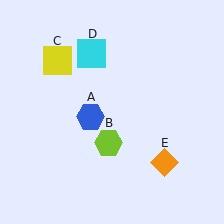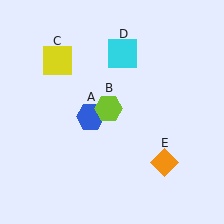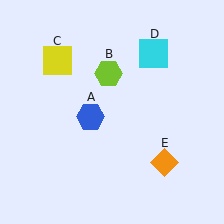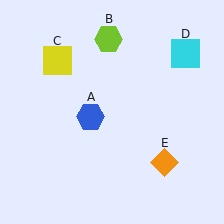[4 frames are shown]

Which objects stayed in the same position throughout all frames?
Blue hexagon (object A) and yellow square (object C) and orange diamond (object E) remained stationary.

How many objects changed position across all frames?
2 objects changed position: lime hexagon (object B), cyan square (object D).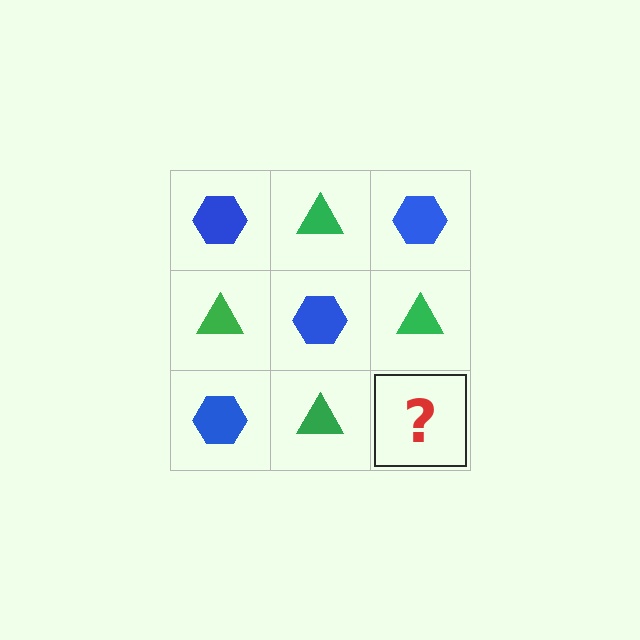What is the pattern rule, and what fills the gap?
The rule is that it alternates blue hexagon and green triangle in a checkerboard pattern. The gap should be filled with a blue hexagon.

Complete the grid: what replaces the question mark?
The question mark should be replaced with a blue hexagon.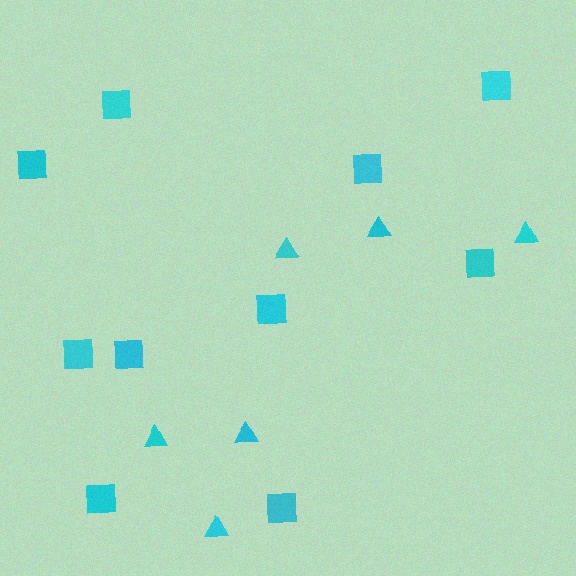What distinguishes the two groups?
There are 2 groups: one group of squares (10) and one group of triangles (6).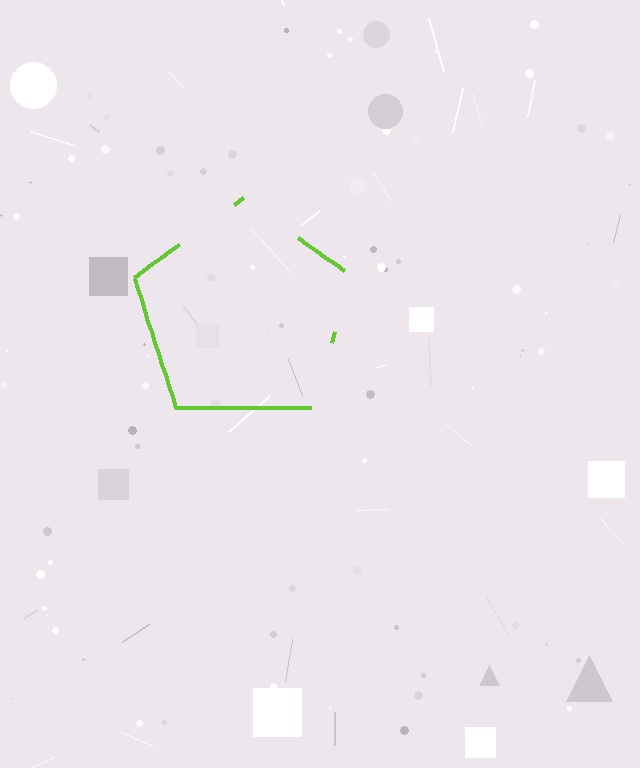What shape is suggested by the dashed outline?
The dashed outline suggests a pentagon.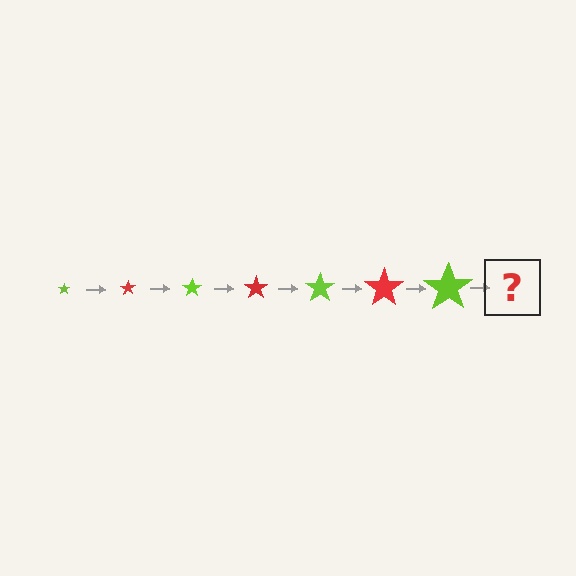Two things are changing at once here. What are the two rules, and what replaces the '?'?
The two rules are that the star grows larger each step and the color cycles through lime and red. The '?' should be a red star, larger than the previous one.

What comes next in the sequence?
The next element should be a red star, larger than the previous one.